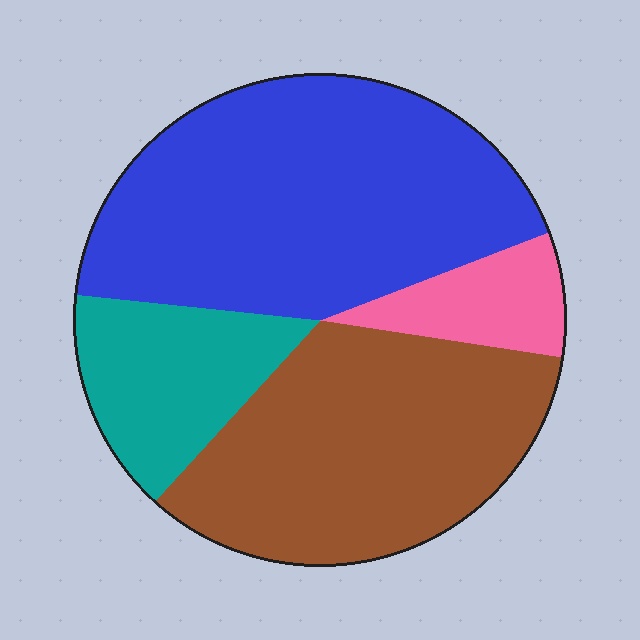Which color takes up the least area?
Pink, at roughly 10%.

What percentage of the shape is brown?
Brown takes up about one third (1/3) of the shape.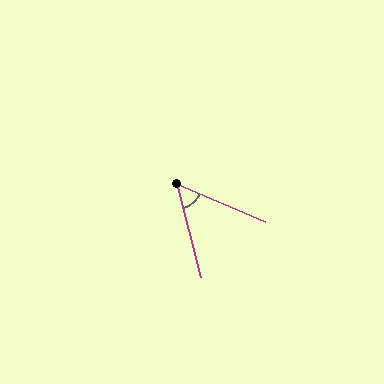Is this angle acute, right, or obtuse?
It is acute.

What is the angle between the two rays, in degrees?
Approximately 53 degrees.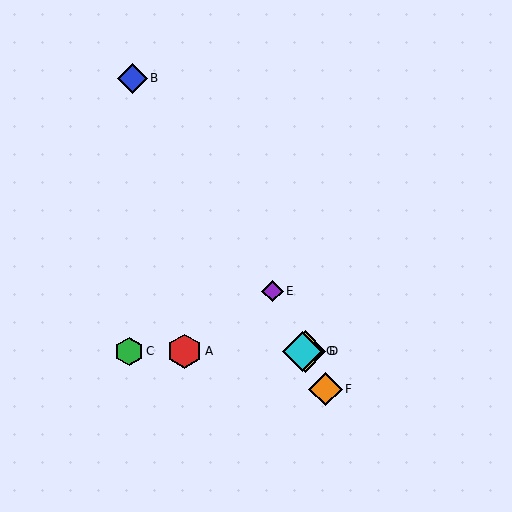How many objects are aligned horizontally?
4 objects (A, C, D, G) are aligned horizontally.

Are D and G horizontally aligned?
Yes, both are at y≈351.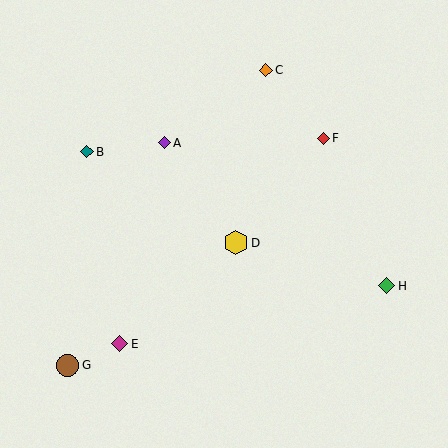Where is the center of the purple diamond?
The center of the purple diamond is at (164, 143).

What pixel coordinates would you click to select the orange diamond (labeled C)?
Click at (266, 70) to select the orange diamond C.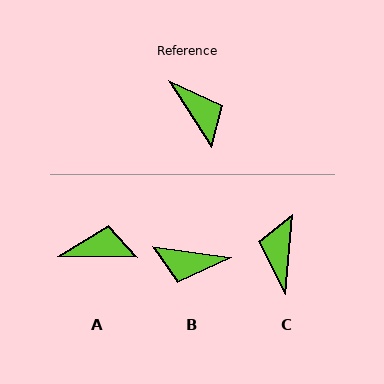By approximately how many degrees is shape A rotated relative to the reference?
Approximately 57 degrees counter-clockwise.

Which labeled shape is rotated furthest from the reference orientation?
C, about 143 degrees away.